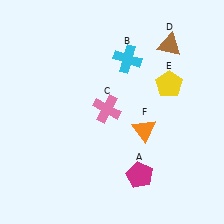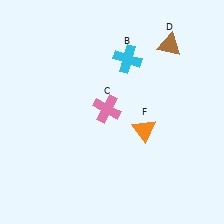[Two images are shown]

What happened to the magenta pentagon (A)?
The magenta pentagon (A) was removed in Image 2. It was in the bottom-right area of Image 1.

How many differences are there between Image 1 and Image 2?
There are 2 differences between the two images.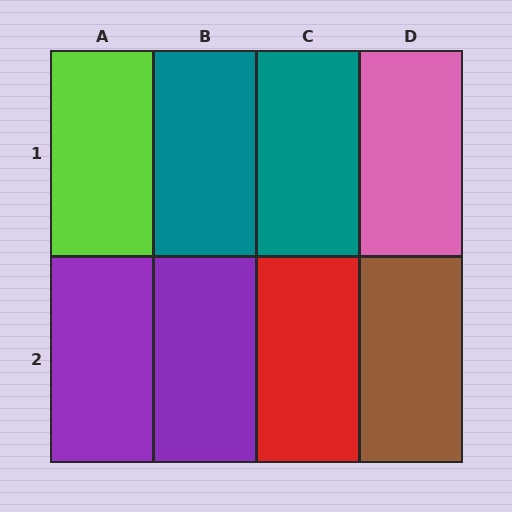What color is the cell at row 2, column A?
Purple.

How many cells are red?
1 cell is red.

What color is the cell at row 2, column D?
Brown.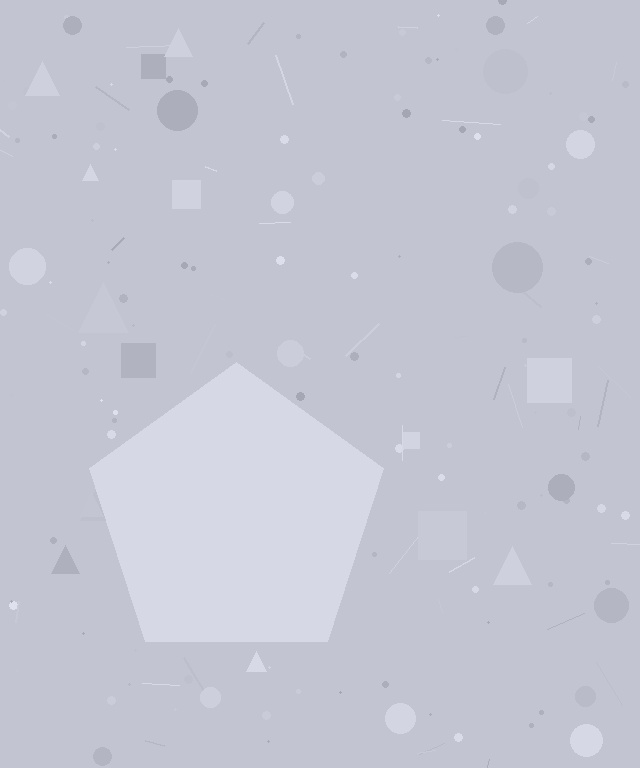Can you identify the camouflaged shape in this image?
The camouflaged shape is a pentagon.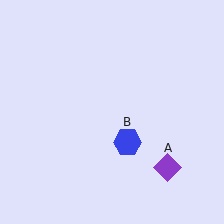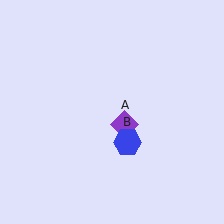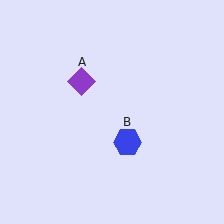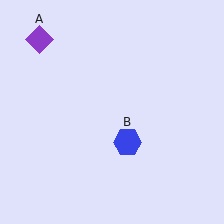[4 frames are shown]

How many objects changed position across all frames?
1 object changed position: purple diamond (object A).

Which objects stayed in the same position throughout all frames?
Blue hexagon (object B) remained stationary.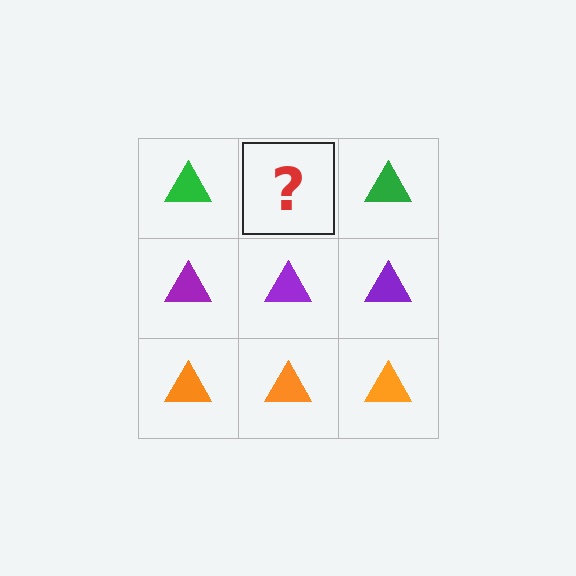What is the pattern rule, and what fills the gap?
The rule is that each row has a consistent color. The gap should be filled with a green triangle.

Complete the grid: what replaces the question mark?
The question mark should be replaced with a green triangle.